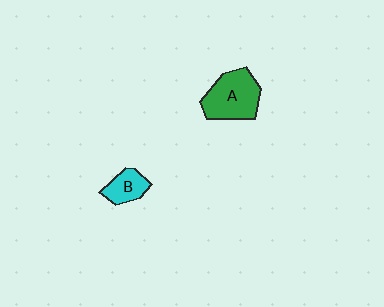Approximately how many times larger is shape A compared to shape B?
Approximately 2.0 times.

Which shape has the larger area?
Shape A (green).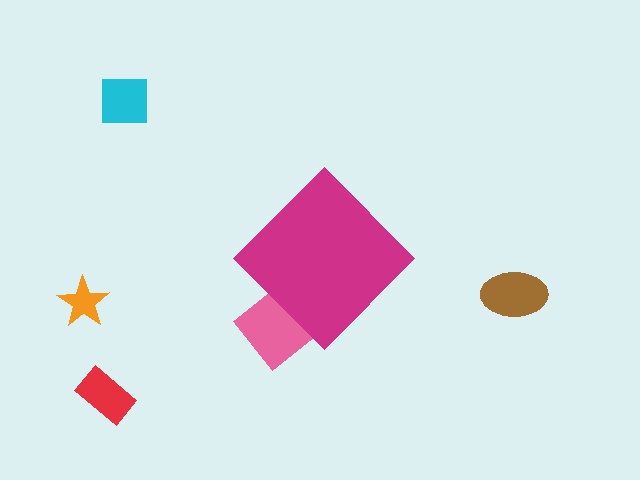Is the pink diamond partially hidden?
Yes, the pink diamond is partially hidden behind the magenta diamond.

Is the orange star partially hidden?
No, the orange star is fully visible.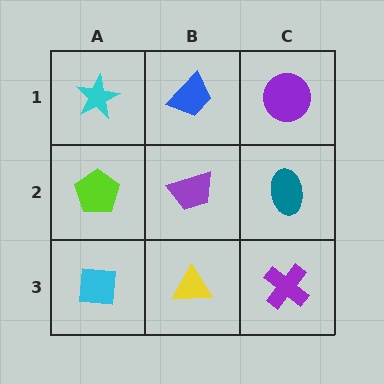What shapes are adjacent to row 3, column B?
A purple trapezoid (row 2, column B), a cyan square (row 3, column A), a purple cross (row 3, column C).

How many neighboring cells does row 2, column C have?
3.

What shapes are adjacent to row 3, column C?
A teal ellipse (row 2, column C), a yellow triangle (row 3, column B).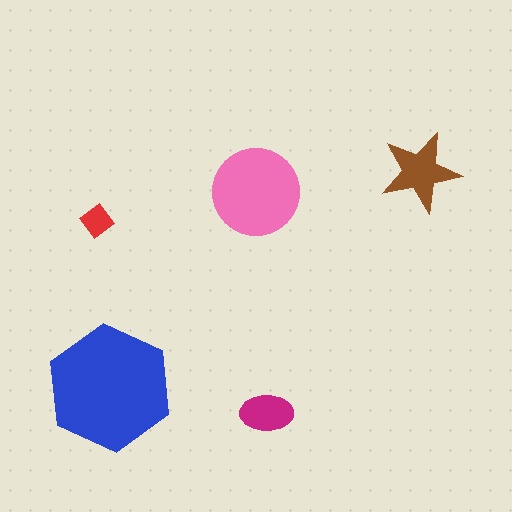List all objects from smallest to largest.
The red diamond, the magenta ellipse, the brown star, the pink circle, the blue hexagon.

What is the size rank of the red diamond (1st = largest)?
5th.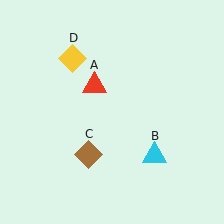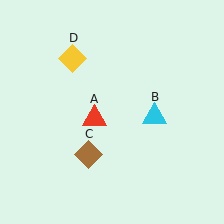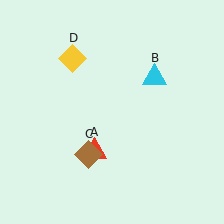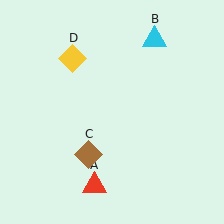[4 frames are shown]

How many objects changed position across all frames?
2 objects changed position: red triangle (object A), cyan triangle (object B).